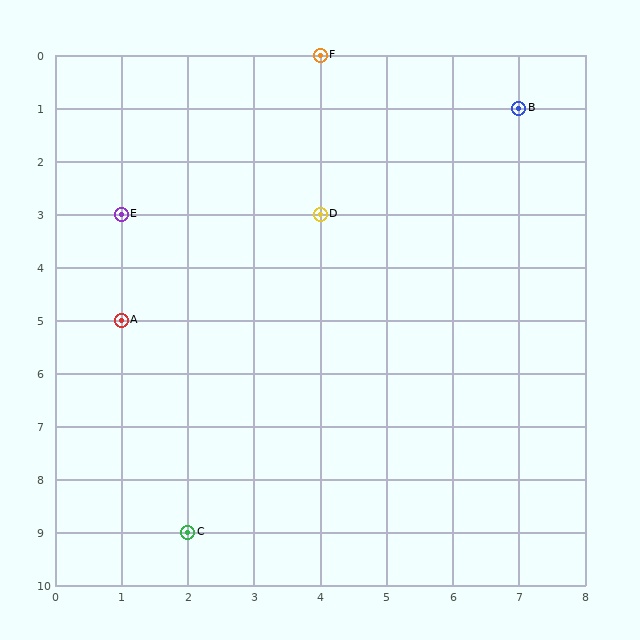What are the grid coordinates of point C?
Point C is at grid coordinates (2, 9).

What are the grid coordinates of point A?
Point A is at grid coordinates (1, 5).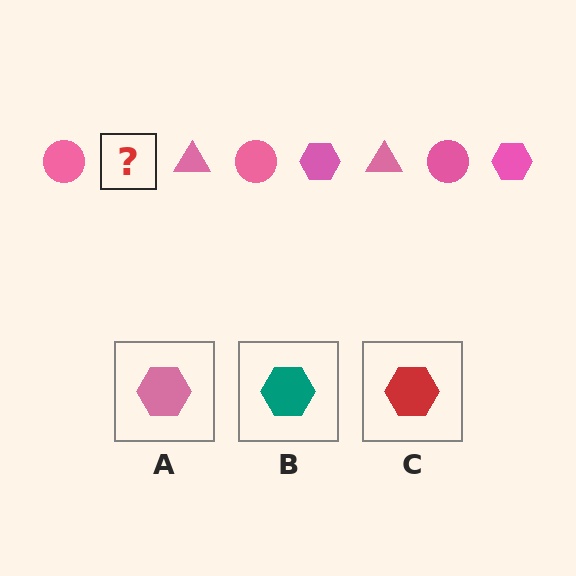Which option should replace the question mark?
Option A.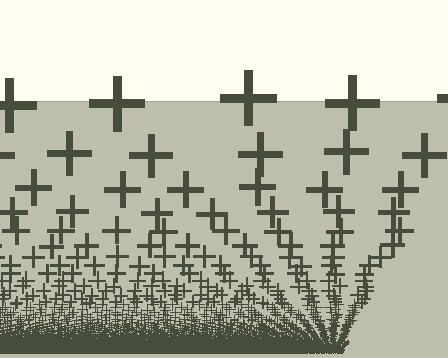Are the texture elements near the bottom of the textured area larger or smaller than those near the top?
Smaller. The gradient is inverted — elements near the bottom are smaller and denser.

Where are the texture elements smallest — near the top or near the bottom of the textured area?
Near the bottom.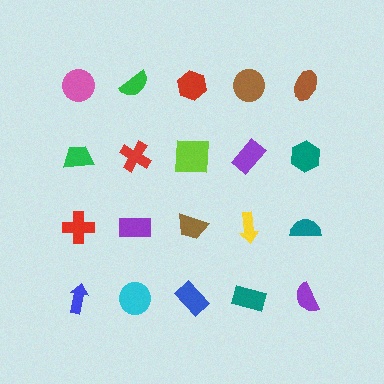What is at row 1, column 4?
A brown circle.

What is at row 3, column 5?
A teal semicircle.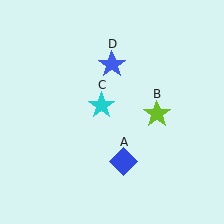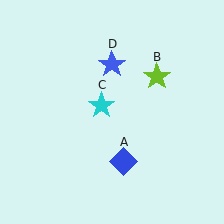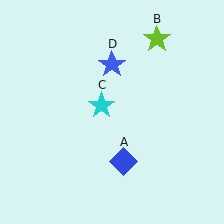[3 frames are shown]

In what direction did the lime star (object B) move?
The lime star (object B) moved up.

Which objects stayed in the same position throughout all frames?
Blue diamond (object A) and cyan star (object C) and blue star (object D) remained stationary.